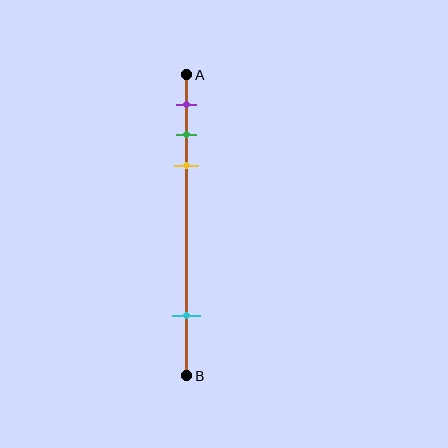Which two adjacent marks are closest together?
The green and yellow marks are the closest adjacent pair.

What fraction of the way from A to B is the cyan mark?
The cyan mark is approximately 80% (0.8) of the way from A to B.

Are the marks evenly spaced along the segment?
No, the marks are not evenly spaced.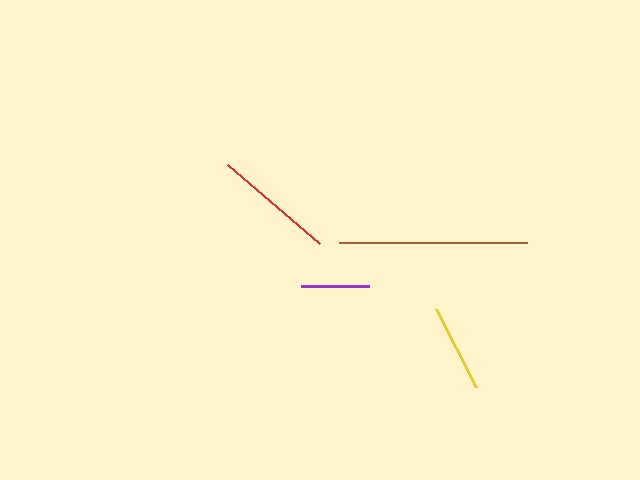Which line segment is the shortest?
The purple line is the shortest at approximately 68 pixels.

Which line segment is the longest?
The brown line is the longest at approximately 188 pixels.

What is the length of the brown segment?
The brown segment is approximately 188 pixels long.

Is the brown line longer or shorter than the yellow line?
The brown line is longer than the yellow line.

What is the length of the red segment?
The red segment is approximately 121 pixels long.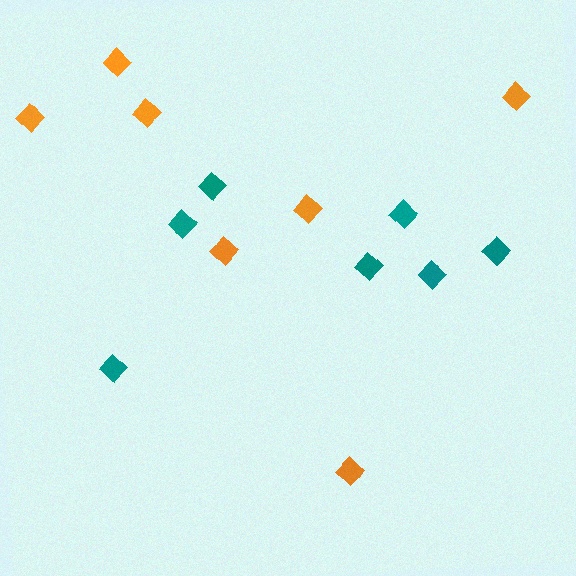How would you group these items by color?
There are 2 groups: one group of orange diamonds (7) and one group of teal diamonds (7).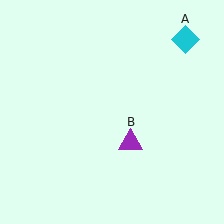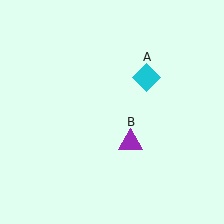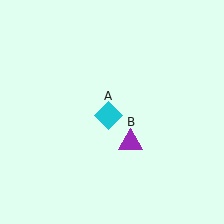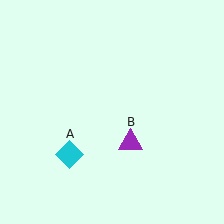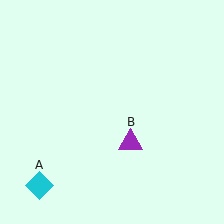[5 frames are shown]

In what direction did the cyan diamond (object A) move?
The cyan diamond (object A) moved down and to the left.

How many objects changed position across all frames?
1 object changed position: cyan diamond (object A).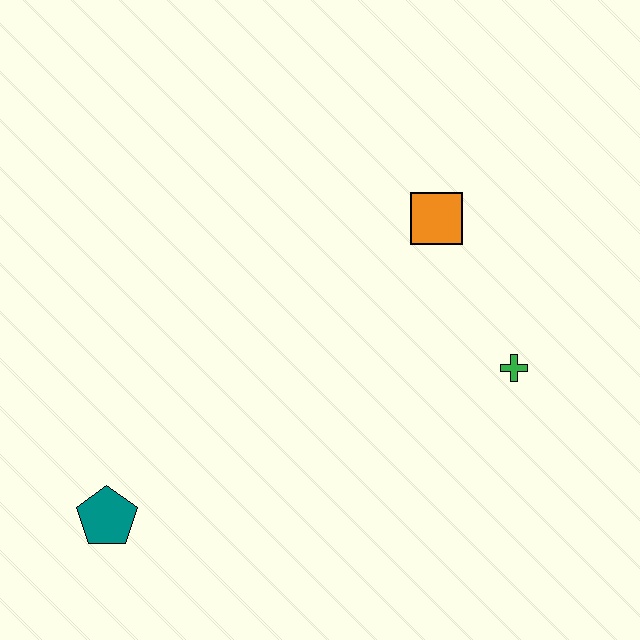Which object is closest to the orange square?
The green cross is closest to the orange square.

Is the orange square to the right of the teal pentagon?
Yes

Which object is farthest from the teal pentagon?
The orange square is farthest from the teal pentagon.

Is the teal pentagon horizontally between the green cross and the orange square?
No